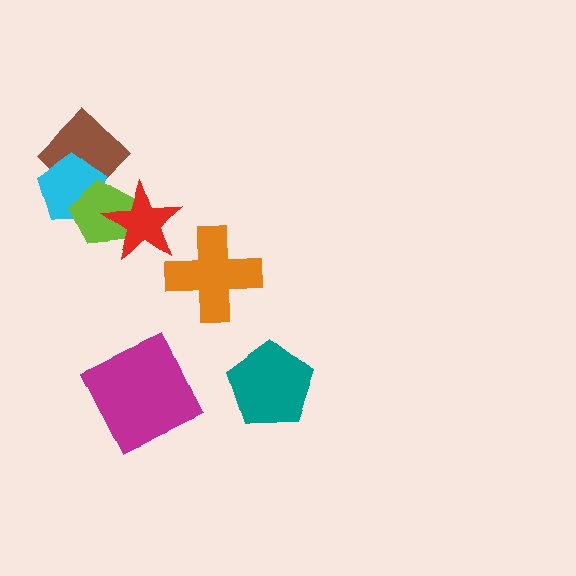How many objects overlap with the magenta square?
0 objects overlap with the magenta square.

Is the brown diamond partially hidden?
Yes, it is partially covered by another shape.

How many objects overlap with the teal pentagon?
0 objects overlap with the teal pentagon.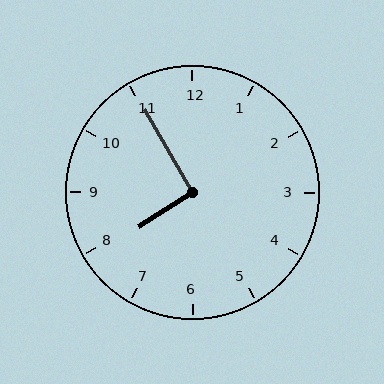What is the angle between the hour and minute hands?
Approximately 92 degrees.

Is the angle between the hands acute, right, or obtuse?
It is right.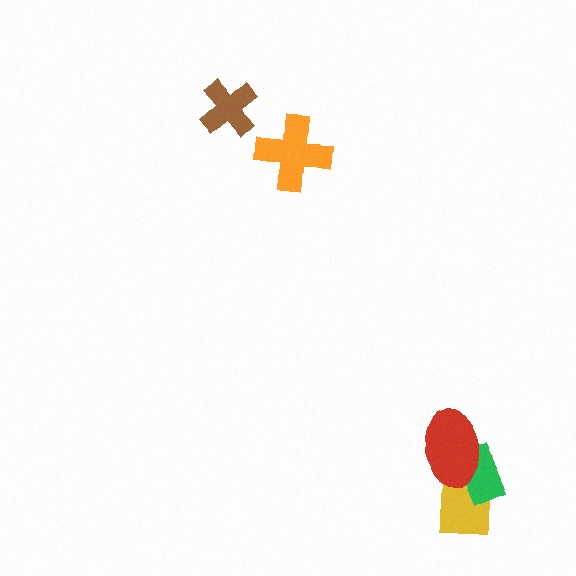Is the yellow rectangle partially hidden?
Yes, it is partially covered by another shape.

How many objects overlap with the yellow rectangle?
2 objects overlap with the yellow rectangle.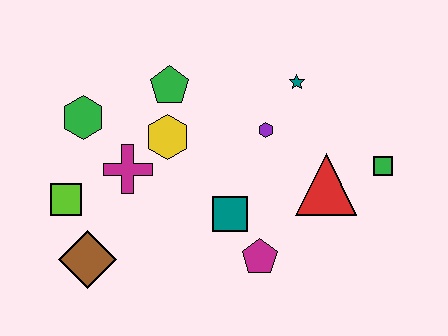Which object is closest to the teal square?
The magenta pentagon is closest to the teal square.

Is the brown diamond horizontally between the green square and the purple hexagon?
No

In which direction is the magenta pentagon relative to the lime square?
The magenta pentagon is to the right of the lime square.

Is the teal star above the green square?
Yes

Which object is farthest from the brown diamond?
The green square is farthest from the brown diamond.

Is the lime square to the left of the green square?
Yes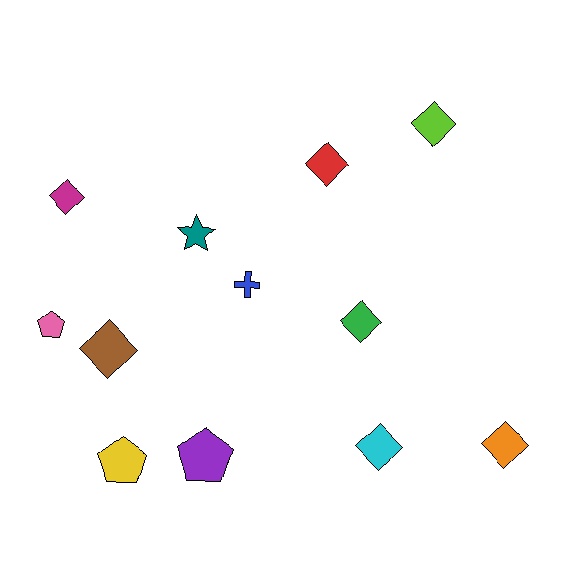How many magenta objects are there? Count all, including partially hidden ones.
There is 1 magenta object.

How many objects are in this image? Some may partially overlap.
There are 12 objects.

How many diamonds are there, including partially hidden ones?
There are 7 diamonds.